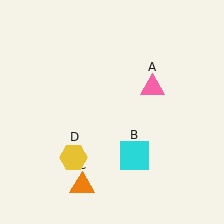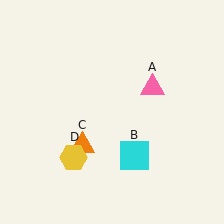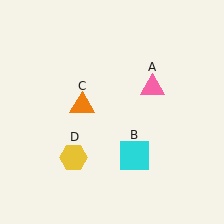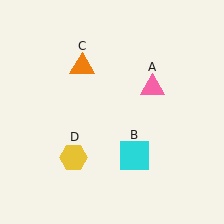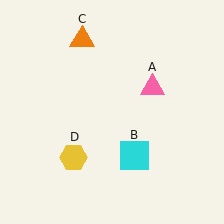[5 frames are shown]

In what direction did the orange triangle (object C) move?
The orange triangle (object C) moved up.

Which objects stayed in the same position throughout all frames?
Pink triangle (object A) and cyan square (object B) and yellow hexagon (object D) remained stationary.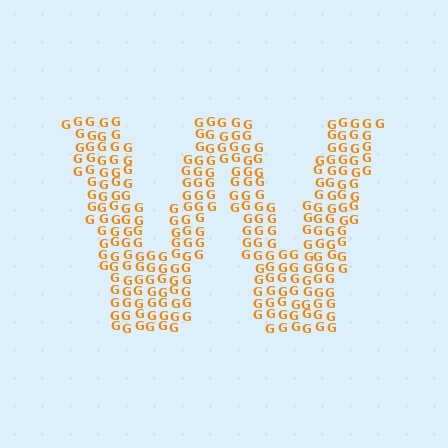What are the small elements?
The small elements are letter G's.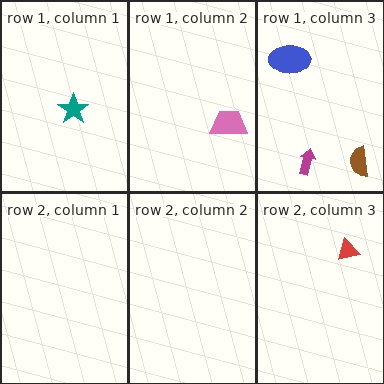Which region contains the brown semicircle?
The row 1, column 3 region.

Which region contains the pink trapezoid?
The row 1, column 2 region.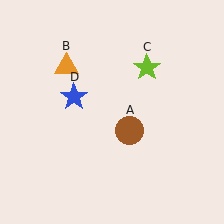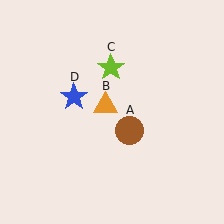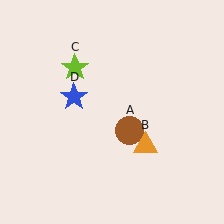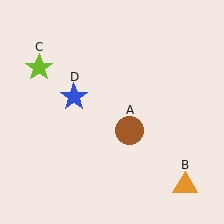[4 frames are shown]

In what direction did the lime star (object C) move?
The lime star (object C) moved left.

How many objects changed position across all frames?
2 objects changed position: orange triangle (object B), lime star (object C).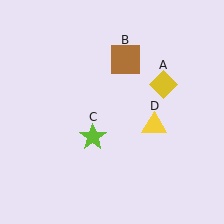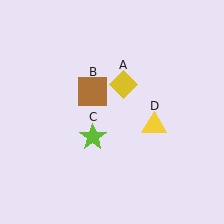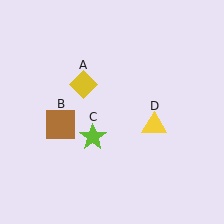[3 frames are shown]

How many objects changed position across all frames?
2 objects changed position: yellow diamond (object A), brown square (object B).